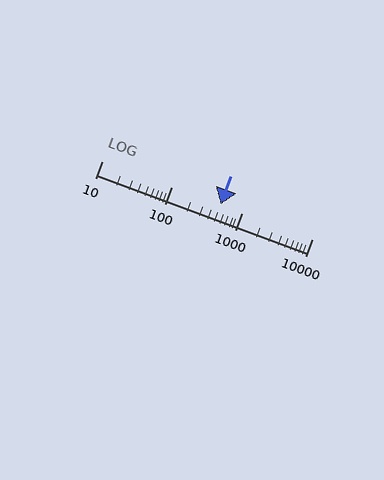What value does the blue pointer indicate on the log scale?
The pointer indicates approximately 490.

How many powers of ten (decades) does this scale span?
The scale spans 3 decades, from 10 to 10000.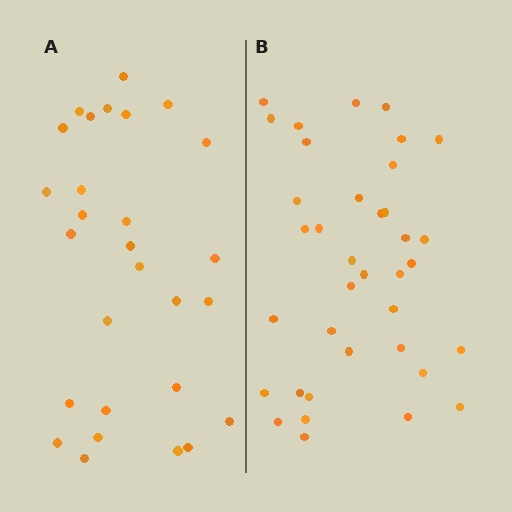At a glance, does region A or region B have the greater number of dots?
Region B (the right region) has more dots.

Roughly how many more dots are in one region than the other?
Region B has roughly 8 or so more dots than region A.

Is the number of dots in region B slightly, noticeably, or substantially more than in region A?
Region B has noticeably more, but not dramatically so. The ratio is roughly 1.3 to 1.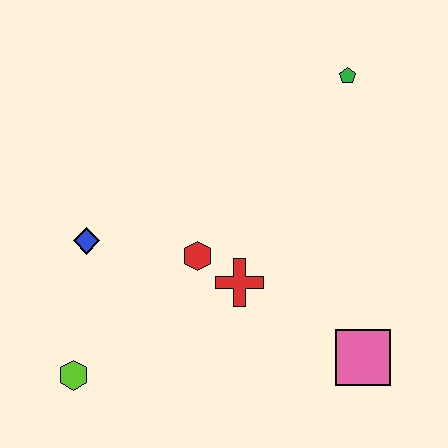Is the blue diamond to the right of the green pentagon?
No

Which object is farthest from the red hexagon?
The green pentagon is farthest from the red hexagon.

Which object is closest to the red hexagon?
The red cross is closest to the red hexagon.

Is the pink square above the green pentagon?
No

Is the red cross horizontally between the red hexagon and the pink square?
Yes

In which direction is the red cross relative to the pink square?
The red cross is to the left of the pink square.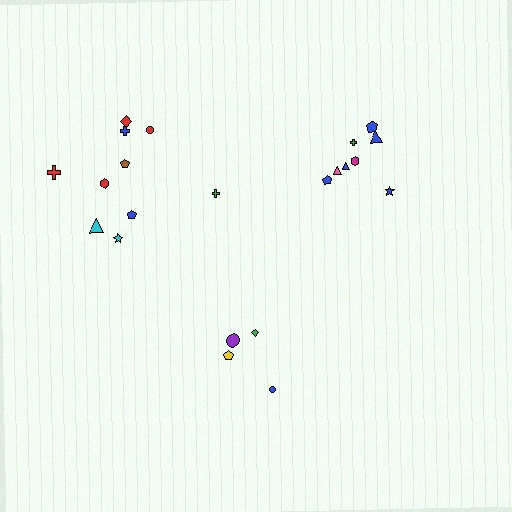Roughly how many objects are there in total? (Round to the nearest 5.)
Roughly 20 objects in total.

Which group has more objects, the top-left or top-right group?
The top-left group.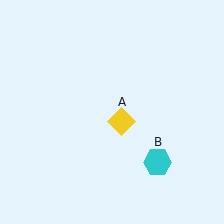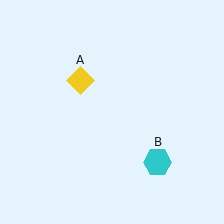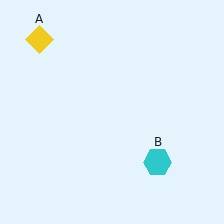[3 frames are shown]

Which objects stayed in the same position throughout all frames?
Cyan hexagon (object B) remained stationary.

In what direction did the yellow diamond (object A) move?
The yellow diamond (object A) moved up and to the left.